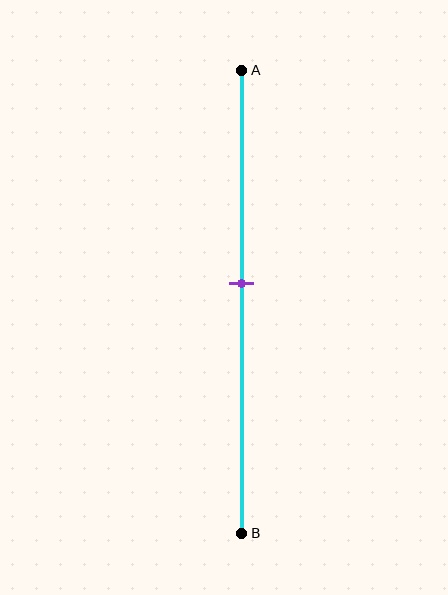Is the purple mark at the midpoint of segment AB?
No, the mark is at about 45% from A, not at the 50% midpoint.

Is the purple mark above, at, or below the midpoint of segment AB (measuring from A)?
The purple mark is above the midpoint of segment AB.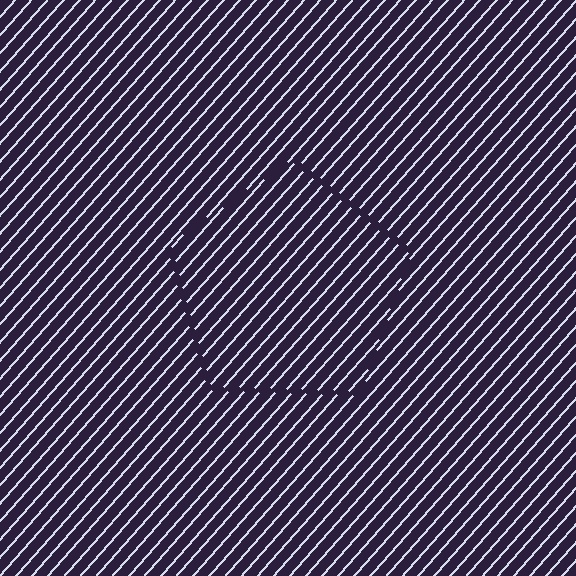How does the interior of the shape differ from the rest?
The interior of the shape contains the same grating, shifted by half a period — the contour is defined by the phase discontinuity where line-ends from the inner and outer gratings abut.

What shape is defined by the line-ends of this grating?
An illusory pentagon. The interior of the shape contains the same grating, shifted by half a period — the contour is defined by the phase discontinuity where line-ends from the inner and outer gratings abut.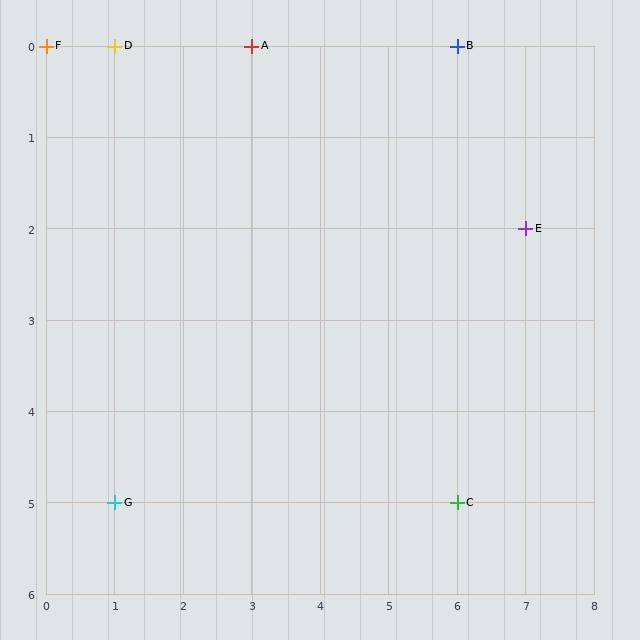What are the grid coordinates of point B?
Point B is at grid coordinates (6, 0).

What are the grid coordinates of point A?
Point A is at grid coordinates (3, 0).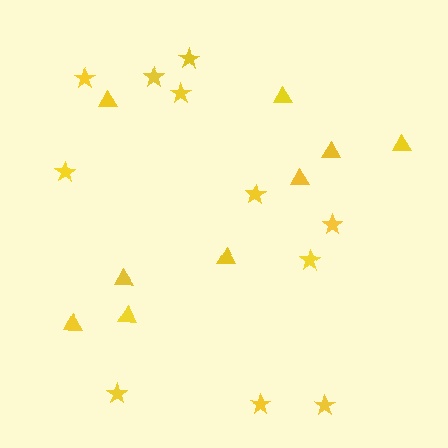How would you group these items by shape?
There are 2 groups: one group of triangles (9) and one group of stars (11).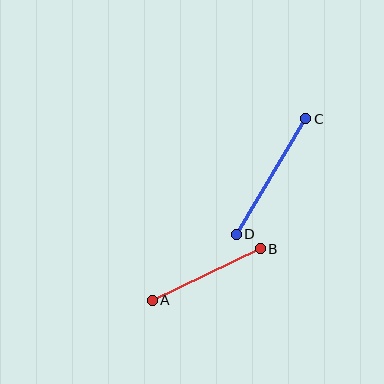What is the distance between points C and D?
The distance is approximately 135 pixels.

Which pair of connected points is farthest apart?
Points C and D are farthest apart.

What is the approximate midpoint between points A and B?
The midpoint is at approximately (206, 275) pixels.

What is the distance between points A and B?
The distance is approximately 119 pixels.